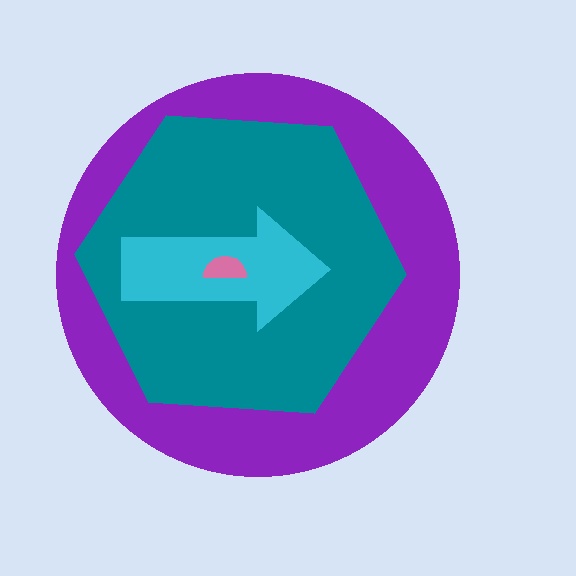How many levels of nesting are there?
4.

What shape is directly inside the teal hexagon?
The cyan arrow.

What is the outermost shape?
The purple circle.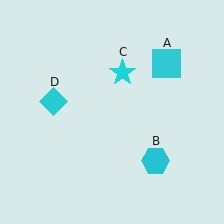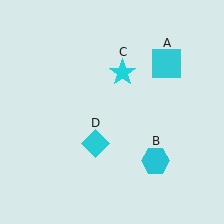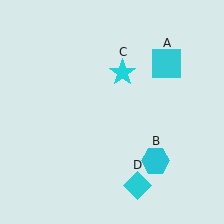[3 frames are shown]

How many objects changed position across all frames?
1 object changed position: cyan diamond (object D).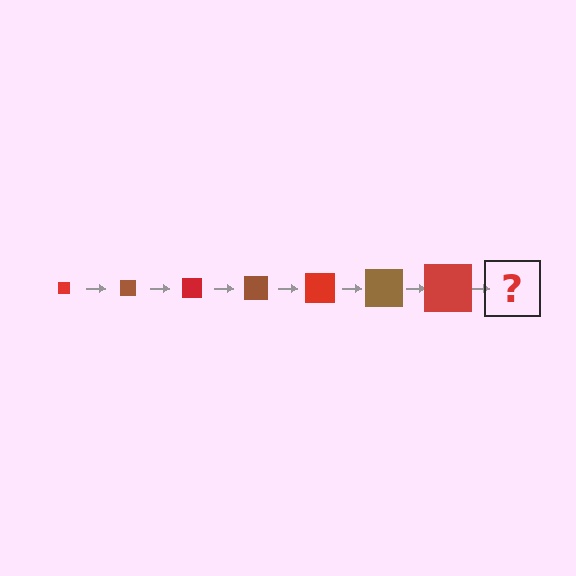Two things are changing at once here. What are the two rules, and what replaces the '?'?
The two rules are that the square grows larger each step and the color cycles through red and brown. The '?' should be a brown square, larger than the previous one.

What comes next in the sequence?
The next element should be a brown square, larger than the previous one.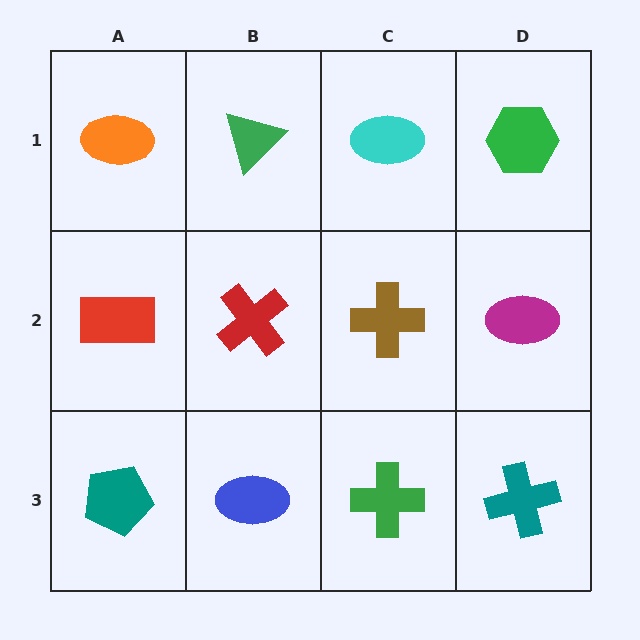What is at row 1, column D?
A green hexagon.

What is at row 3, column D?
A teal cross.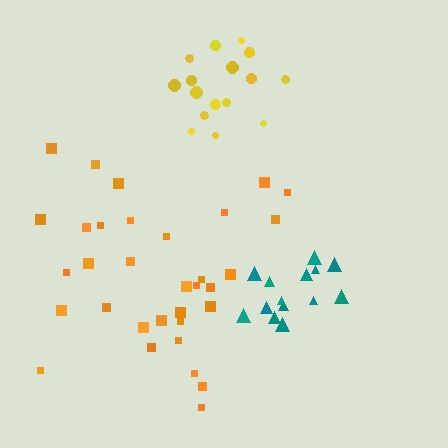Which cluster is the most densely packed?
Teal.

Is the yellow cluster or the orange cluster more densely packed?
Yellow.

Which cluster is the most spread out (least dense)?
Orange.